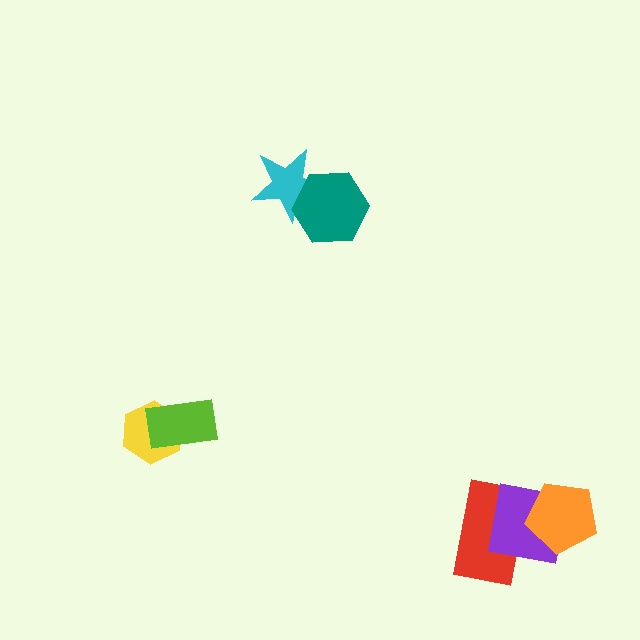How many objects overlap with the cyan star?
1 object overlaps with the cyan star.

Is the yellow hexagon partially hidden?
Yes, it is partially covered by another shape.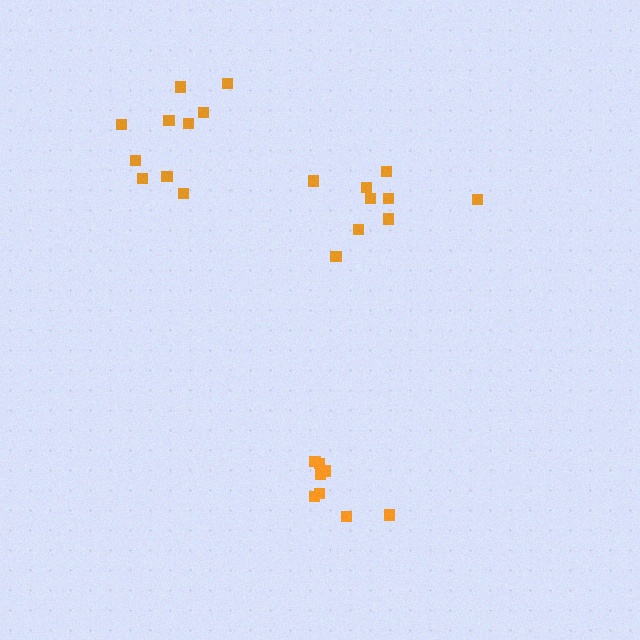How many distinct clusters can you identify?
There are 3 distinct clusters.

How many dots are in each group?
Group 1: 10 dots, Group 2: 8 dots, Group 3: 9 dots (27 total).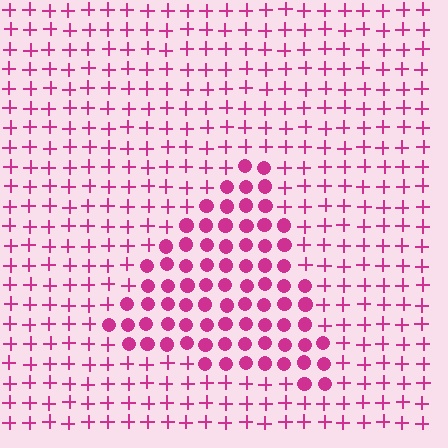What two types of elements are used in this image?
The image uses circles inside the triangle region and plus signs outside it.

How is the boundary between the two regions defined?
The boundary is defined by a change in element shape: circles inside vs. plus signs outside. All elements share the same color and spacing.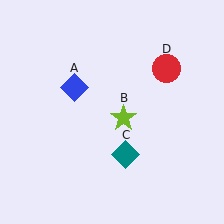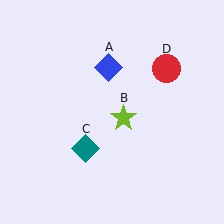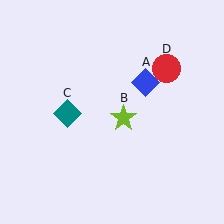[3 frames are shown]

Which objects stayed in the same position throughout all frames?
Lime star (object B) and red circle (object D) remained stationary.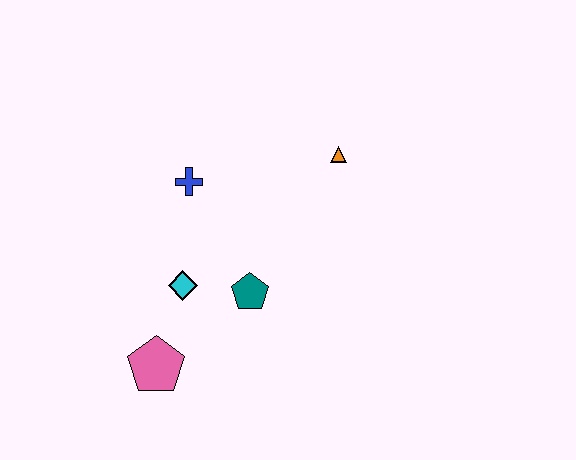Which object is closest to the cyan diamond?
The teal pentagon is closest to the cyan diamond.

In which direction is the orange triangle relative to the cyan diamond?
The orange triangle is to the right of the cyan diamond.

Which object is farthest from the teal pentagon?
The orange triangle is farthest from the teal pentagon.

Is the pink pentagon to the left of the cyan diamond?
Yes